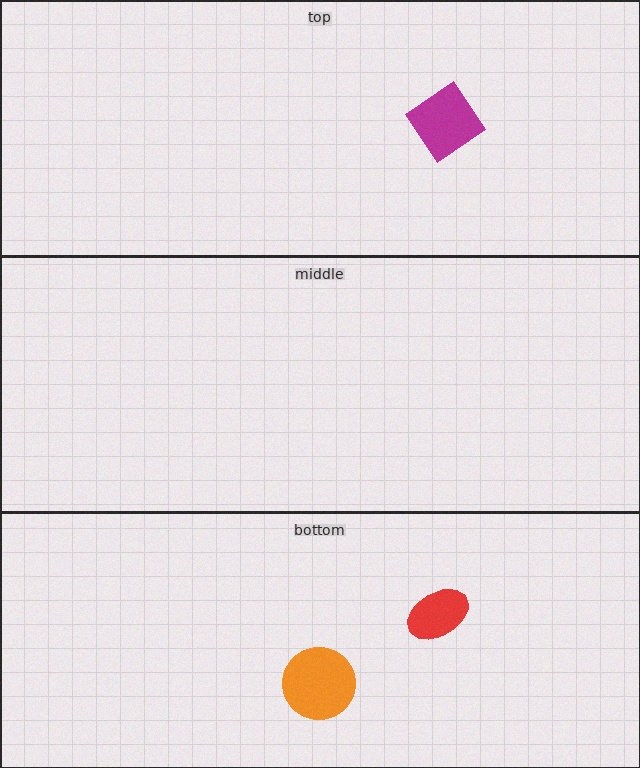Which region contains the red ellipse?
The bottom region.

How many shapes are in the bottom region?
2.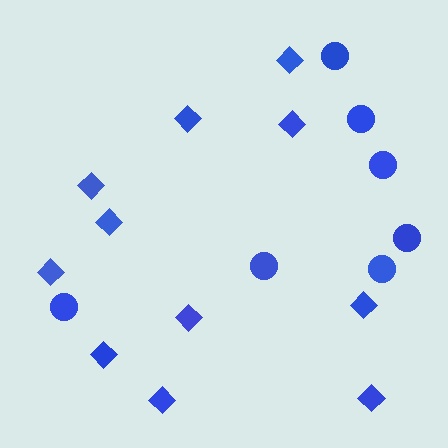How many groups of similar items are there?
There are 2 groups: one group of diamonds (11) and one group of circles (7).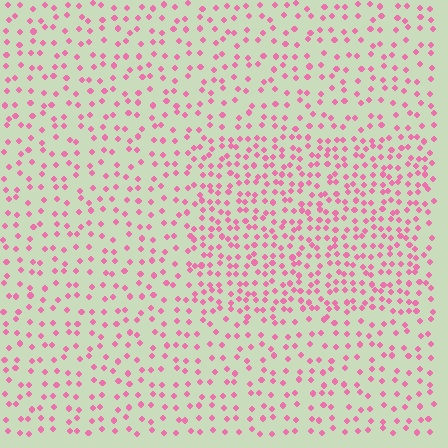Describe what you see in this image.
The image contains small pink elements arranged at two different densities. A rectangle-shaped region is visible where the elements are more densely packed than the surrounding area.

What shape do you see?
I see a rectangle.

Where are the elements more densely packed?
The elements are more densely packed inside the rectangle boundary.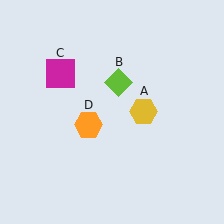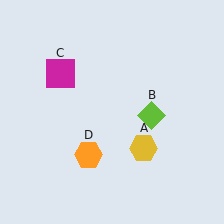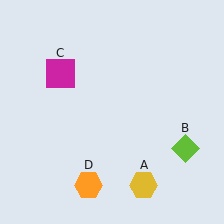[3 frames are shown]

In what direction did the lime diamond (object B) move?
The lime diamond (object B) moved down and to the right.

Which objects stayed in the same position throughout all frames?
Magenta square (object C) remained stationary.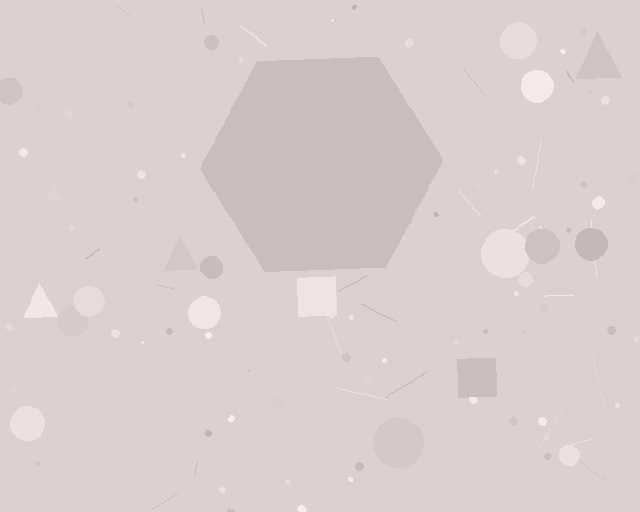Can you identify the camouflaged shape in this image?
The camouflaged shape is a hexagon.